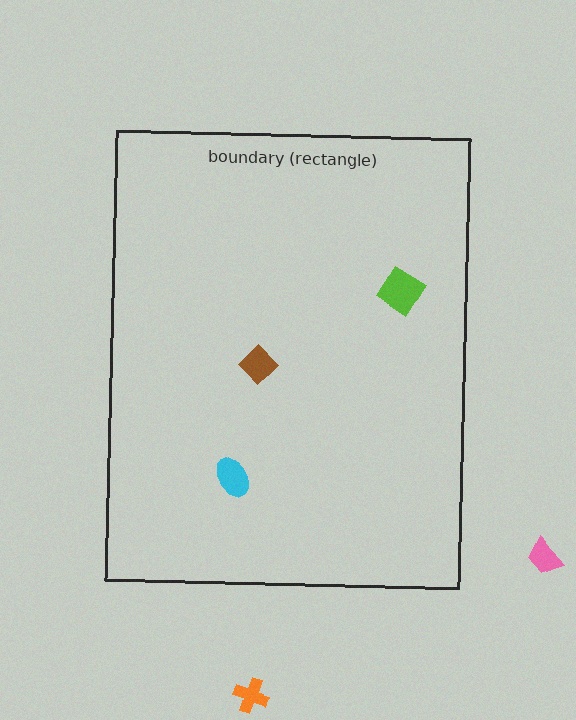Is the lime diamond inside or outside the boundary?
Inside.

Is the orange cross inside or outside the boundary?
Outside.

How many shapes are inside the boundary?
3 inside, 2 outside.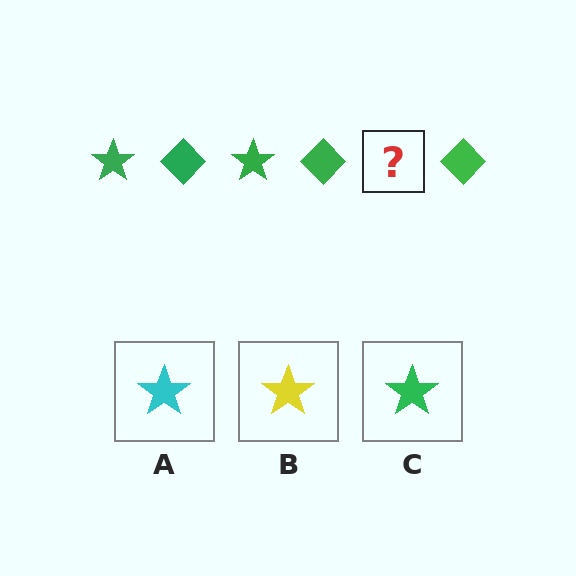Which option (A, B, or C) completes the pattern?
C.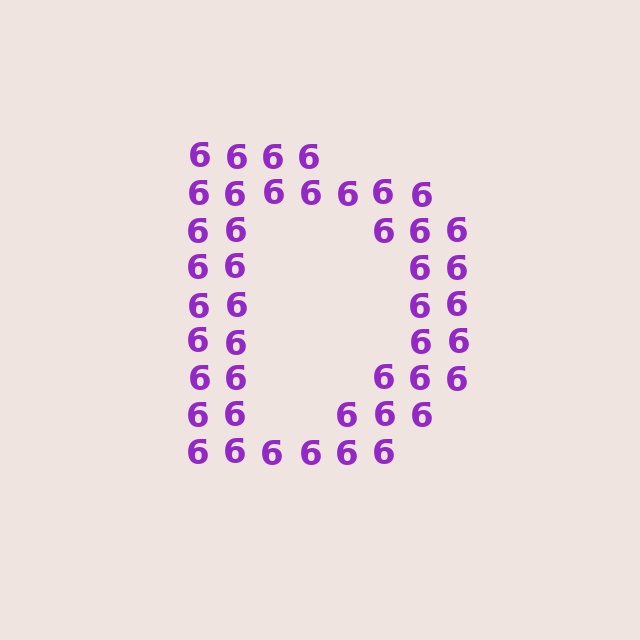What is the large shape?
The large shape is the letter D.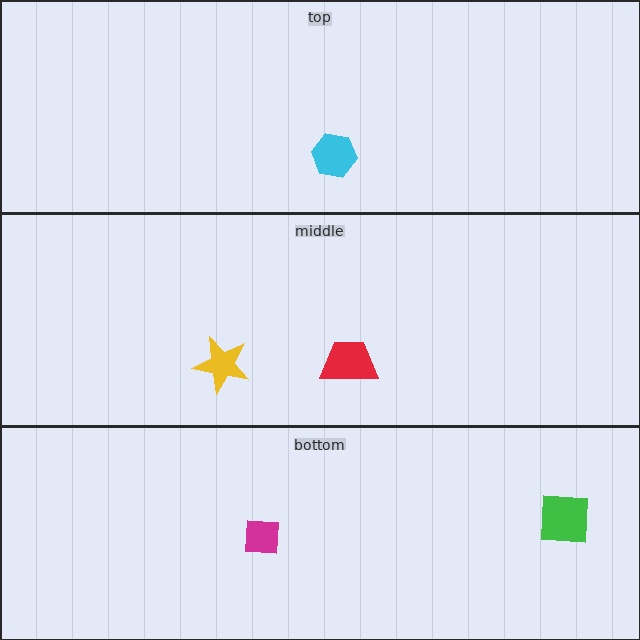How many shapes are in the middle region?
2.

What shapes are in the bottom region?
The magenta square, the green square.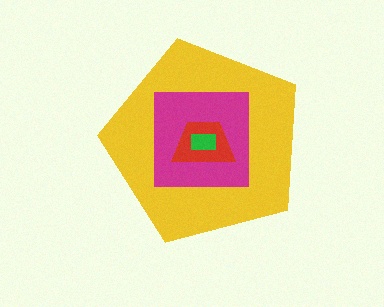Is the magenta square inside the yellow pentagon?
Yes.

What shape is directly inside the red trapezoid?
The green rectangle.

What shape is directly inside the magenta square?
The red trapezoid.